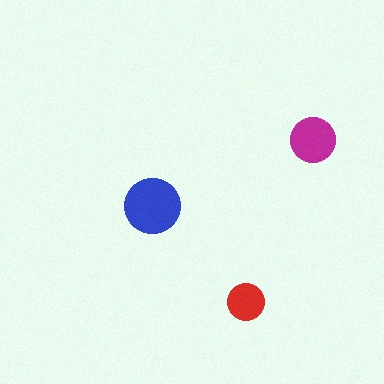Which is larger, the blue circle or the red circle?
The blue one.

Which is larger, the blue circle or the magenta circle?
The blue one.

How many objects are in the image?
There are 3 objects in the image.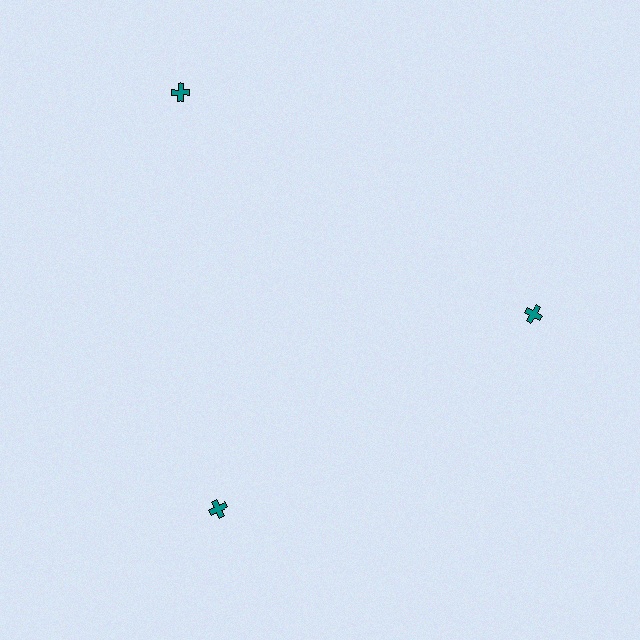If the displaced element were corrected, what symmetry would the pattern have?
It would have 3-fold rotational symmetry — the pattern would map onto itself every 120 degrees.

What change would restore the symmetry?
The symmetry would be restored by moving it inward, back onto the ring so that all 3 crosses sit at equal angles and equal distance from the center.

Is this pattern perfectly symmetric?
No. The 3 teal crosses are arranged in a ring, but one element near the 11 o'clock position is pushed outward from the center, breaking the 3-fold rotational symmetry.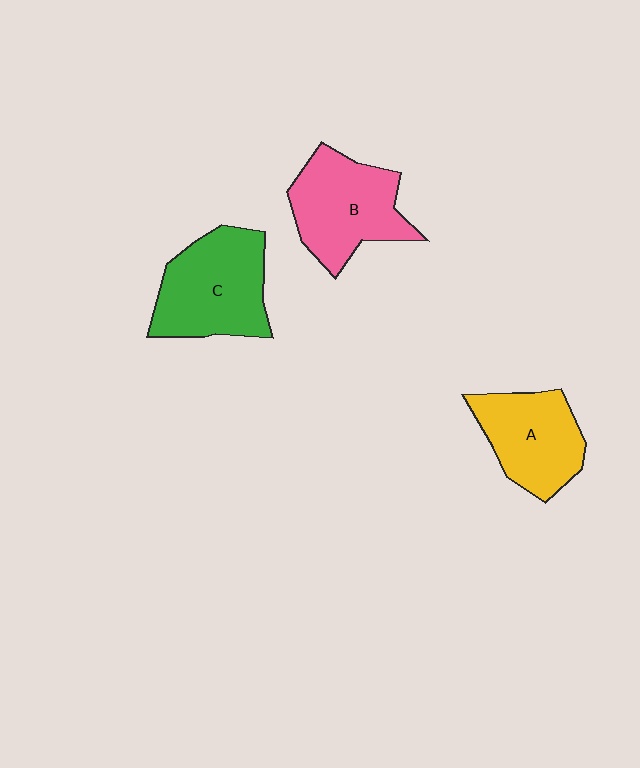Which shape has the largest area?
Shape C (green).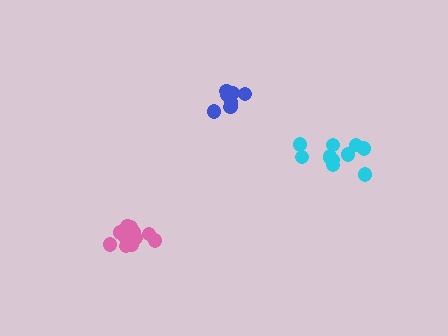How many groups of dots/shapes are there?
There are 3 groups.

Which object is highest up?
The blue cluster is topmost.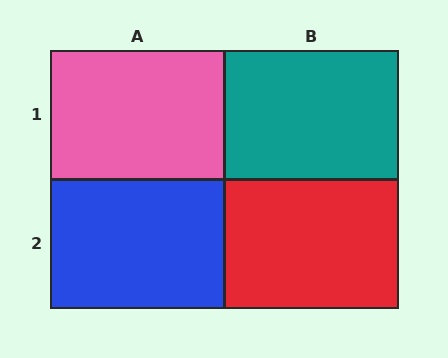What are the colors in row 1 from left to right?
Pink, teal.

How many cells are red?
1 cell is red.